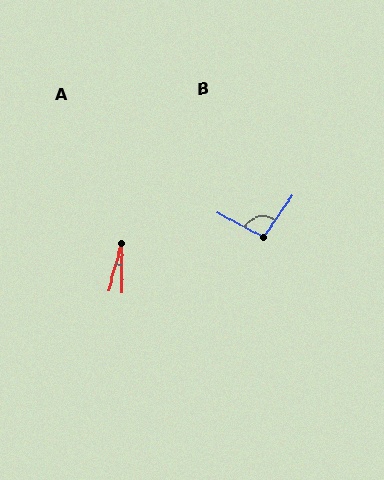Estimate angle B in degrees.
Approximately 96 degrees.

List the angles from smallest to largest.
A (15°), B (96°).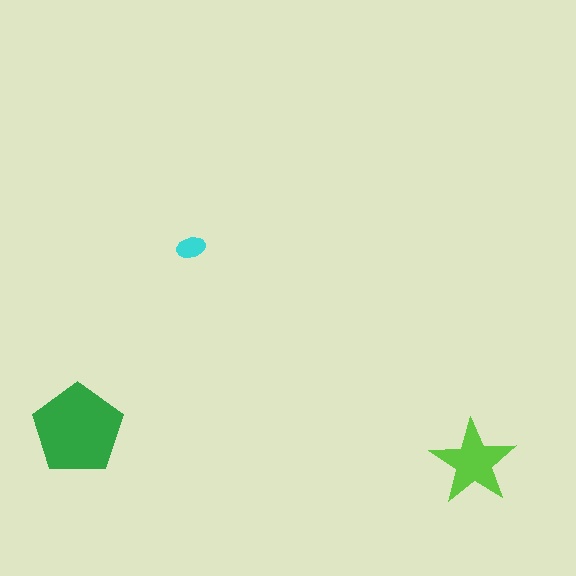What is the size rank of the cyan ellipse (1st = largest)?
3rd.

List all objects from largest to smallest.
The green pentagon, the lime star, the cyan ellipse.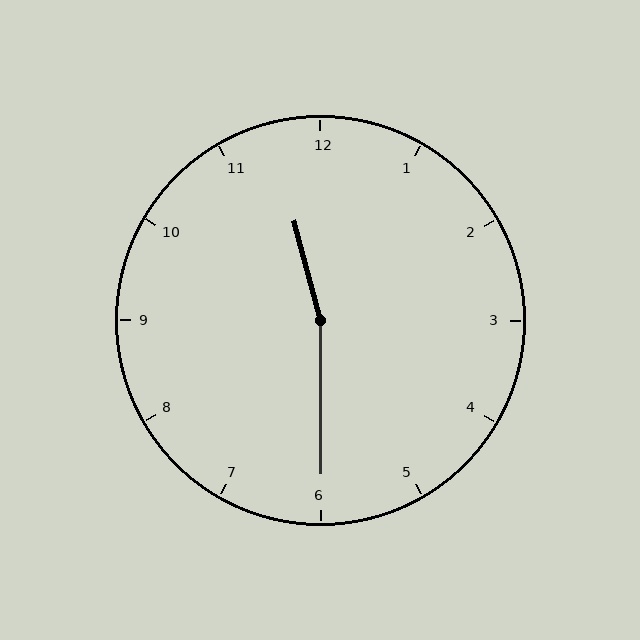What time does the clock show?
11:30.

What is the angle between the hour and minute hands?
Approximately 165 degrees.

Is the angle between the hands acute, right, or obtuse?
It is obtuse.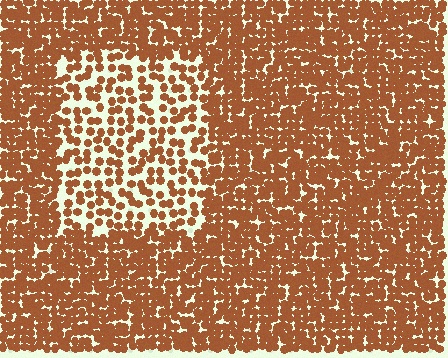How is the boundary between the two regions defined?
The boundary is defined by a change in element density (approximately 2.1x ratio). All elements are the same color, size, and shape.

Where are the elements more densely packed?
The elements are more densely packed outside the rectangle boundary.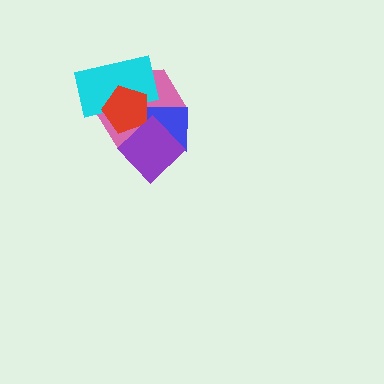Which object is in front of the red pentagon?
The purple diamond is in front of the red pentagon.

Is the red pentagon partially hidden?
Yes, it is partially covered by another shape.